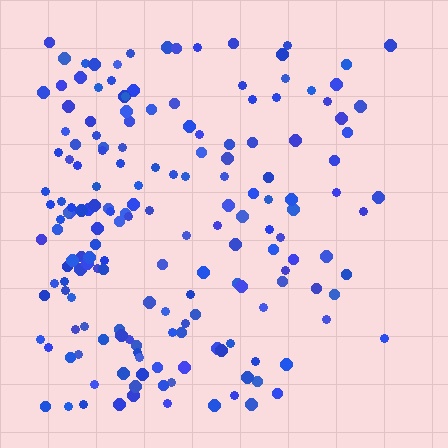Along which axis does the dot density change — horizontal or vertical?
Horizontal.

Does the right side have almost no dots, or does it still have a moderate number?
Still a moderate number, just noticeably fewer than the left.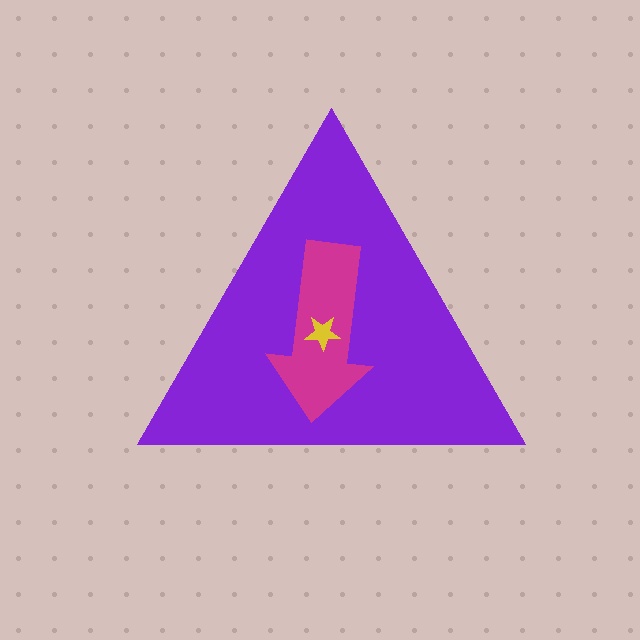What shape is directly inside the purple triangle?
The magenta arrow.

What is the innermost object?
The yellow star.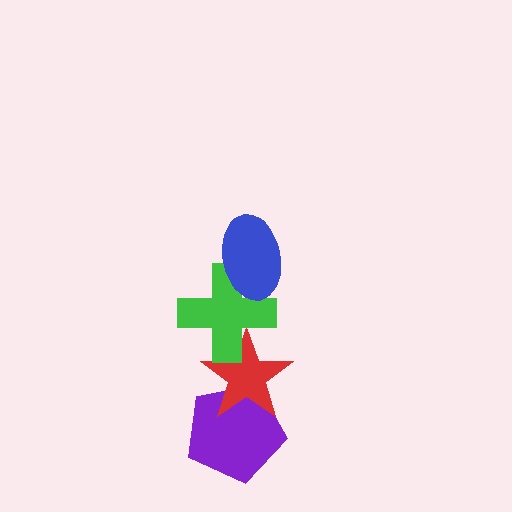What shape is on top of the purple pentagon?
The red star is on top of the purple pentagon.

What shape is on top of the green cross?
The blue ellipse is on top of the green cross.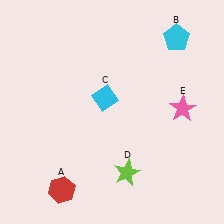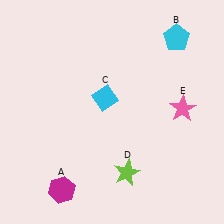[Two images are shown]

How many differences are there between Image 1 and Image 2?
There is 1 difference between the two images.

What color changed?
The hexagon (A) changed from red in Image 1 to magenta in Image 2.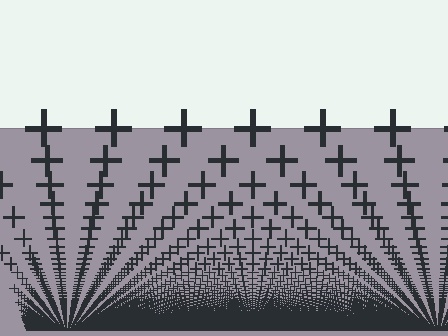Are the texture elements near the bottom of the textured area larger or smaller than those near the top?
Smaller. The gradient is inverted — elements near the bottom are smaller and denser.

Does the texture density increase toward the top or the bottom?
Density increases toward the bottom.